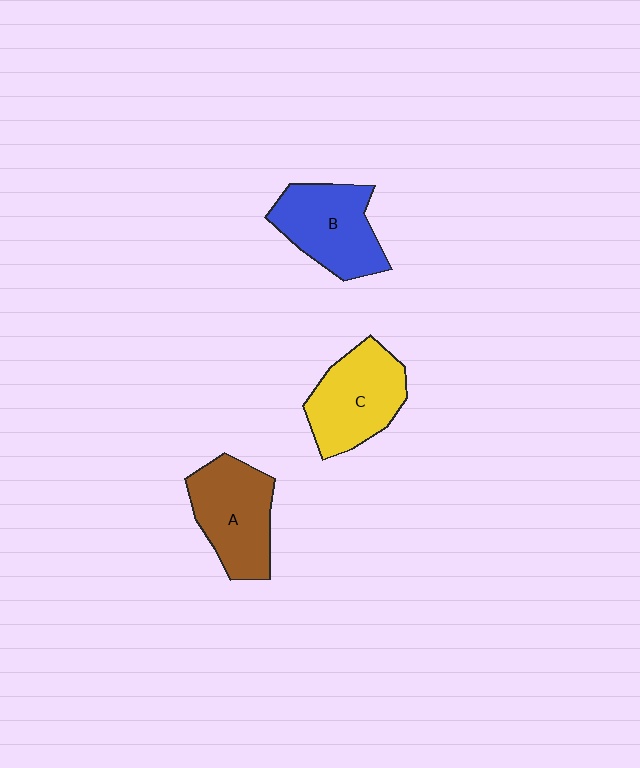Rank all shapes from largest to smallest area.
From largest to smallest: C (yellow), A (brown), B (blue).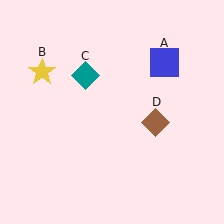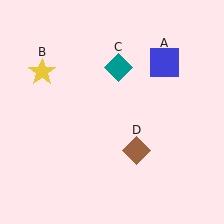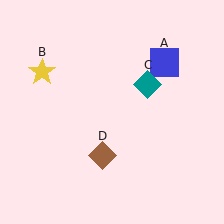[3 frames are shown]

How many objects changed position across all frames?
2 objects changed position: teal diamond (object C), brown diamond (object D).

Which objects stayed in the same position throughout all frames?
Blue square (object A) and yellow star (object B) remained stationary.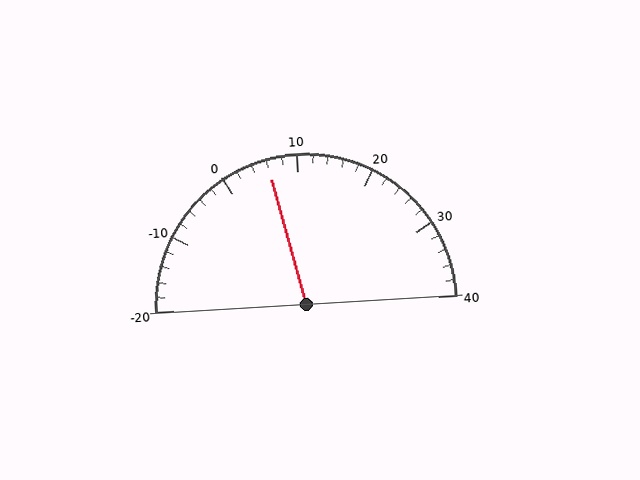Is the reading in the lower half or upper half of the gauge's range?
The reading is in the lower half of the range (-20 to 40).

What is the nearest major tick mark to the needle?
The nearest major tick mark is 10.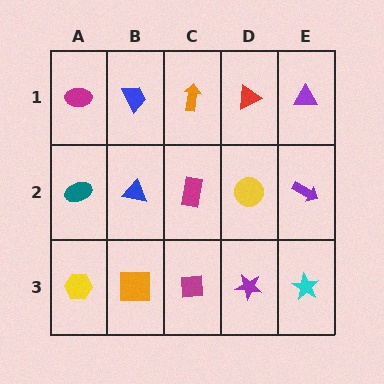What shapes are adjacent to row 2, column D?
A red triangle (row 1, column D), a purple star (row 3, column D), a magenta rectangle (row 2, column C), a purple arrow (row 2, column E).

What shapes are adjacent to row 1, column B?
A blue triangle (row 2, column B), a magenta ellipse (row 1, column A), an orange arrow (row 1, column C).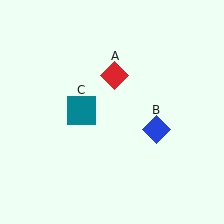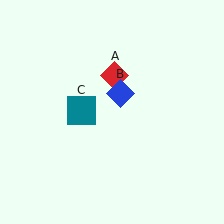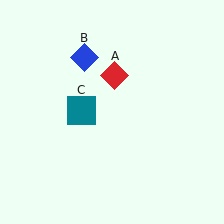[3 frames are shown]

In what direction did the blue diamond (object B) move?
The blue diamond (object B) moved up and to the left.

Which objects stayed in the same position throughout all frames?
Red diamond (object A) and teal square (object C) remained stationary.